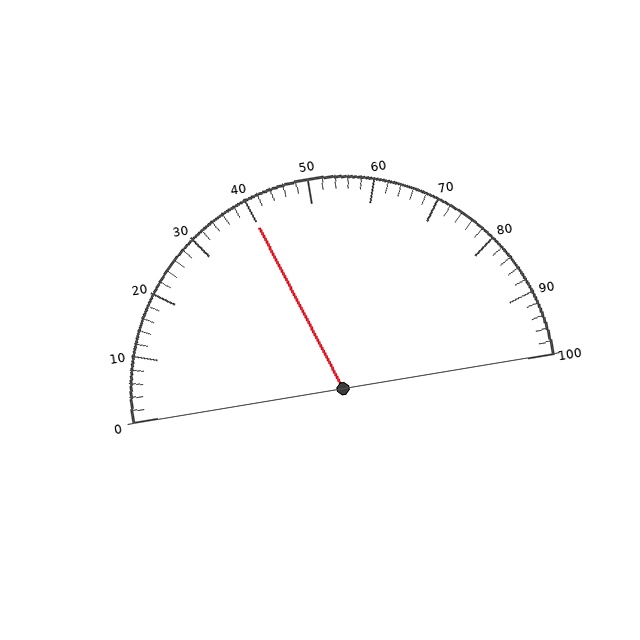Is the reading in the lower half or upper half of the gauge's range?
The reading is in the lower half of the range (0 to 100).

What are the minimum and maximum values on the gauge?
The gauge ranges from 0 to 100.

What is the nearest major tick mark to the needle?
The nearest major tick mark is 40.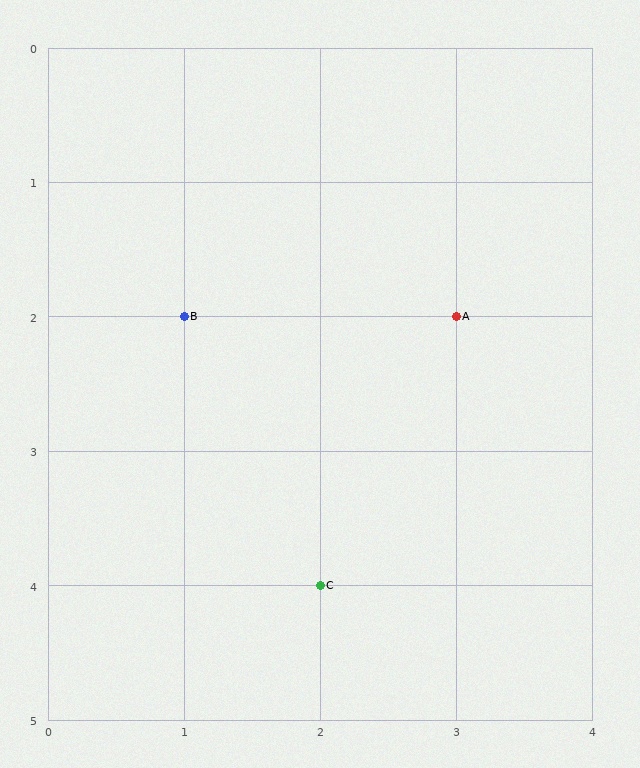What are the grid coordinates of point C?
Point C is at grid coordinates (2, 4).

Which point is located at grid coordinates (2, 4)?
Point C is at (2, 4).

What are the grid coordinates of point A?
Point A is at grid coordinates (3, 2).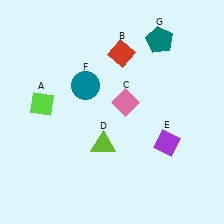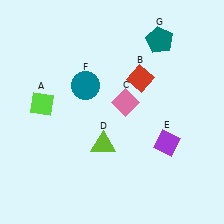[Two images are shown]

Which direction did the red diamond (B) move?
The red diamond (B) moved down.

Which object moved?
The red diamond (B) moved down.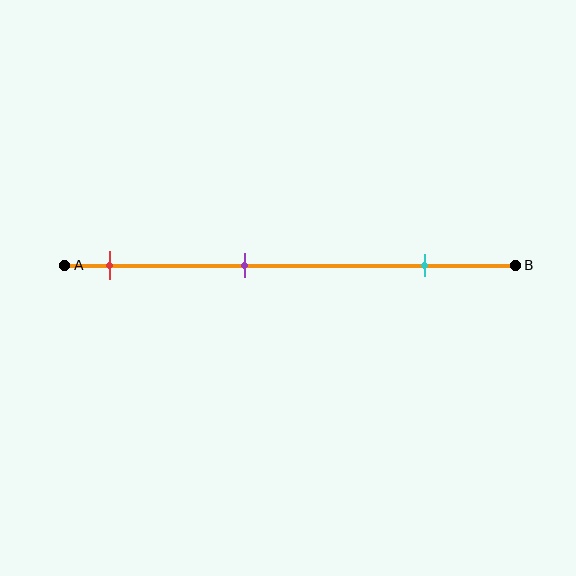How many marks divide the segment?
There are 3 marks dividing the segment.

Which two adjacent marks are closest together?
The red and purple marks are the closest adjacent pair.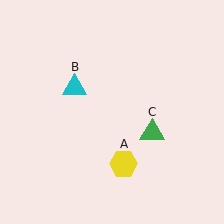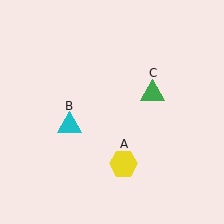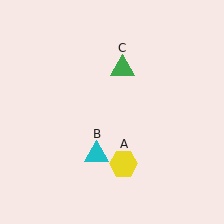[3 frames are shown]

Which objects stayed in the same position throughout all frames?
Yellow hexagon (object A) remained stationary.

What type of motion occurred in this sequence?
The cyan triangle (object B), green triangle (object C) rotated counterclockwise around the center of the scene.